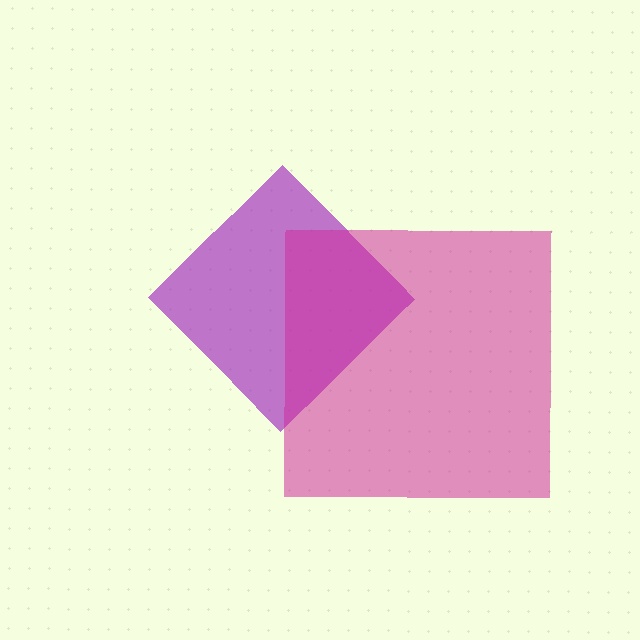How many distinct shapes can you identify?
There are 2 distinct shapes: a purple diamond, a magenta square.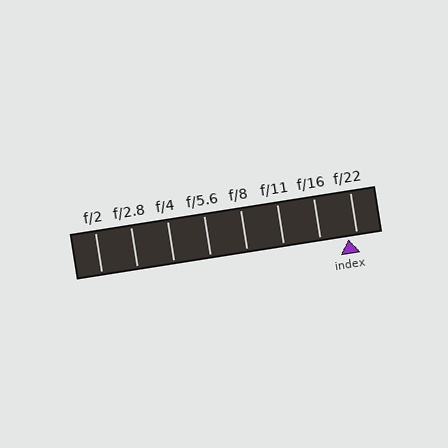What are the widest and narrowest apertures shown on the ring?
The widest aperture shown is f/2 and the narrowest is f/22.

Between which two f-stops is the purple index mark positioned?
The index mark is between f/16 and f/22.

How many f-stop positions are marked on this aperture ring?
There are 8 f-stop positions marked.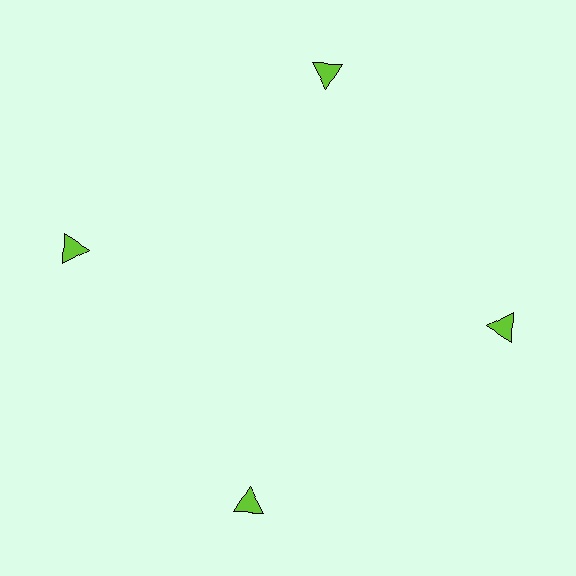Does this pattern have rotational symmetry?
Yes, this pattern has 4-fold rotational symmetry. It looks the same after rotating 90 degrees around the center.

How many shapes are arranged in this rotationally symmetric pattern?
There are 4 shapes, arranged in 4 groups of 1.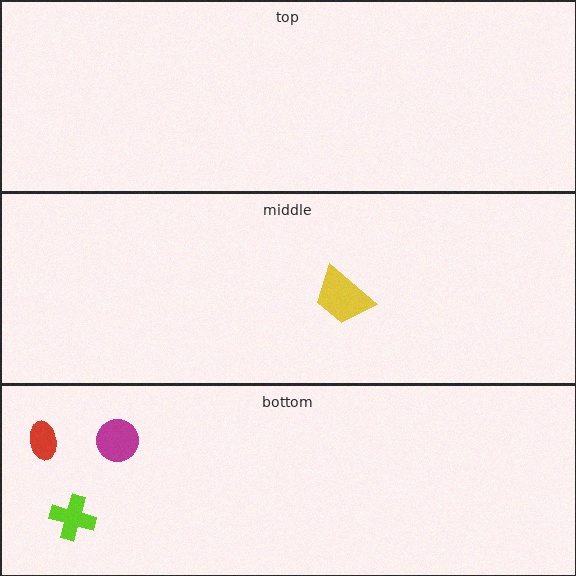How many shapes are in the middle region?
1.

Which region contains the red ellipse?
The bottom region.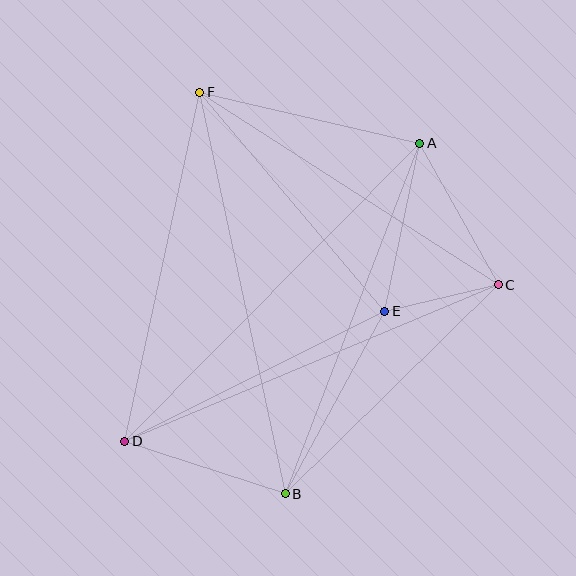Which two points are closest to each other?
Points C and E are closest to each other.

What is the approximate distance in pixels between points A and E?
The distance between A and E is approximately 171 pixels.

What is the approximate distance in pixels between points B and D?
The distance between B and D is approximately 169 pixels.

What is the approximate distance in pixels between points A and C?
The distance between A and C is approximately 162 pixels.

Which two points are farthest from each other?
Points A and D are farthest from each other.